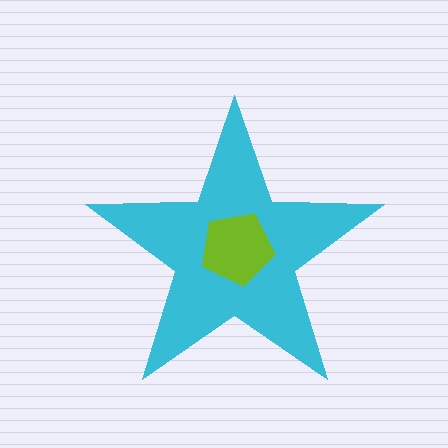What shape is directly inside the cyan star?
The lime pentagon.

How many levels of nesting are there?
2.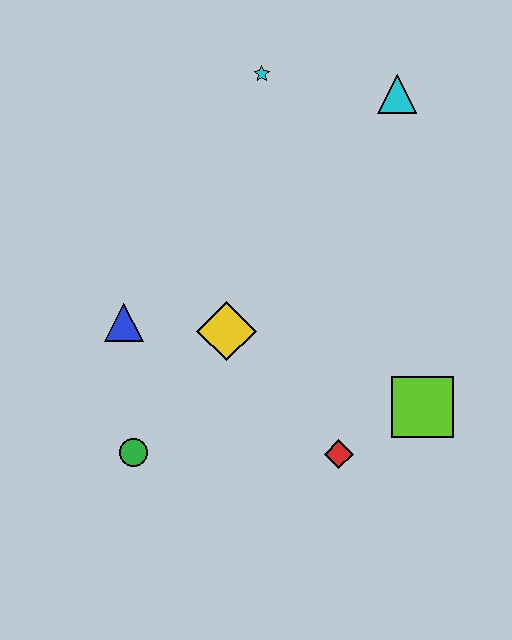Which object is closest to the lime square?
The red diamond is closest to the lime square.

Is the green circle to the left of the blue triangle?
No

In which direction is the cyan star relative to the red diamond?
The cyan star is above the red diamond.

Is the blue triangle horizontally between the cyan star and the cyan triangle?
No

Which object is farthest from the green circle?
The cyan triangle is farthest from the green circle.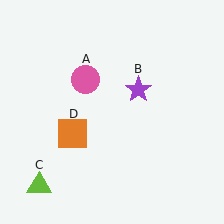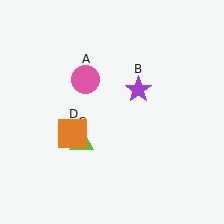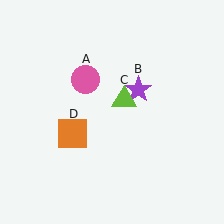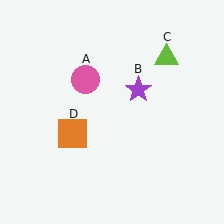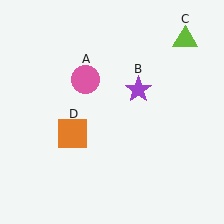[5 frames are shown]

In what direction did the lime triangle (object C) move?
The lime triangle (object C) moved up and to the right.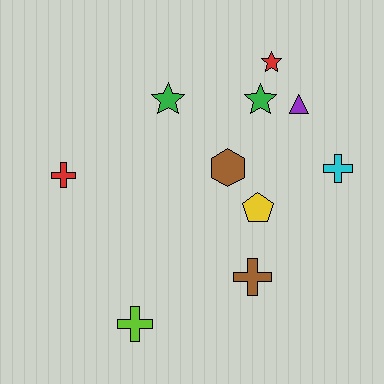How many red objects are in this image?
There are 2 red objects.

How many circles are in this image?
There are no circles.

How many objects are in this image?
There are 10 objects.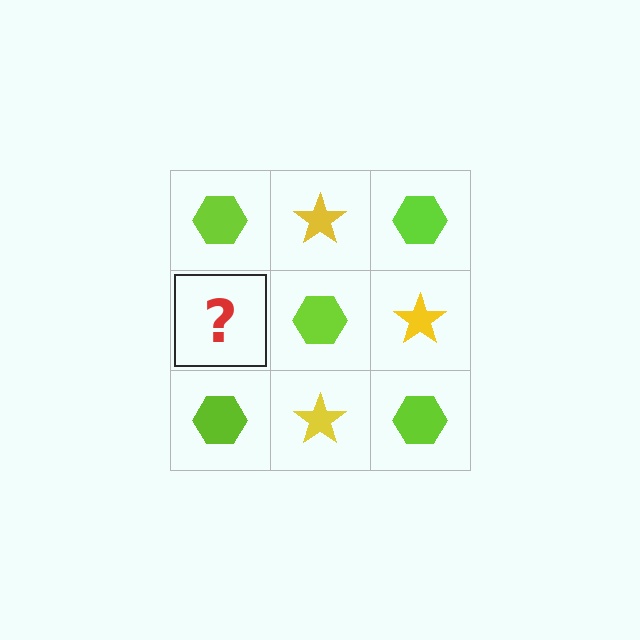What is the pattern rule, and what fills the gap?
The rule is that it alternates lime hexagon and yellow star in a checkerboard pattern. The gap should be filled with a yellow star.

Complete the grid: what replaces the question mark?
The question mark should be replaced with a yellow star.